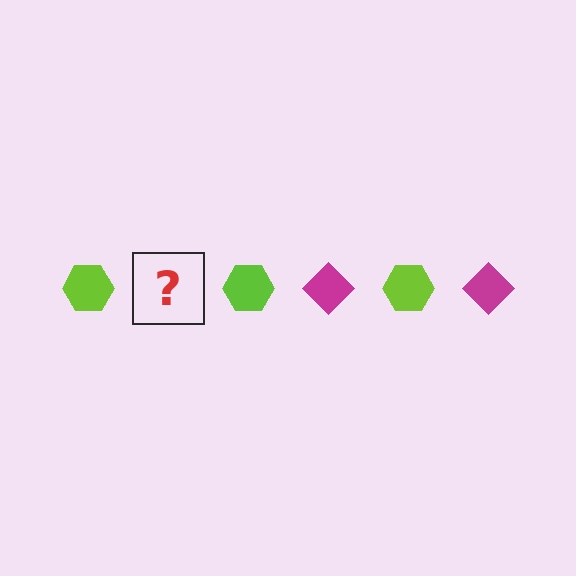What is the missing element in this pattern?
The missing element is a magenta diamond.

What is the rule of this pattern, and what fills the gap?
The rule is that the pattern alternates between lime hexagon and magenta diamond. The gap should be filled with a magenta diamond.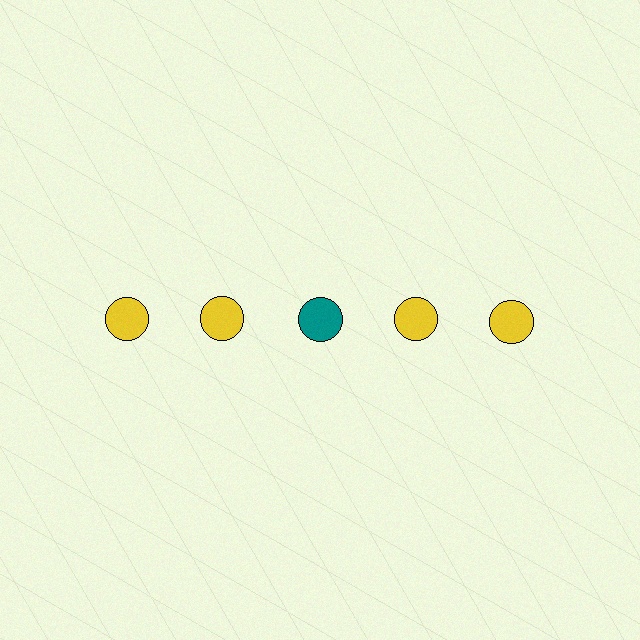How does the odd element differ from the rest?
It has a different color: teal instead of yellow.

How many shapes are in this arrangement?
There are 5 shapes arranged in a grid pattern.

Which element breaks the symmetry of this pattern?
The teal circle in the top row, center column breaks the symmetry. All other shapes are yellow circles.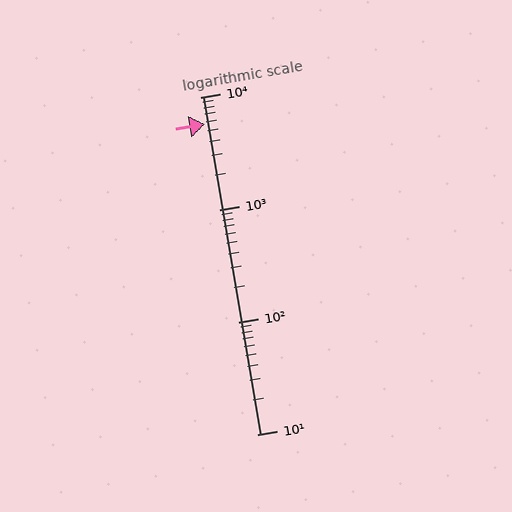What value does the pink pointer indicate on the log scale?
The pointer indicates approximately 5700.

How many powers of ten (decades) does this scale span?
The scale spans 3 decades, from 10 to 10000.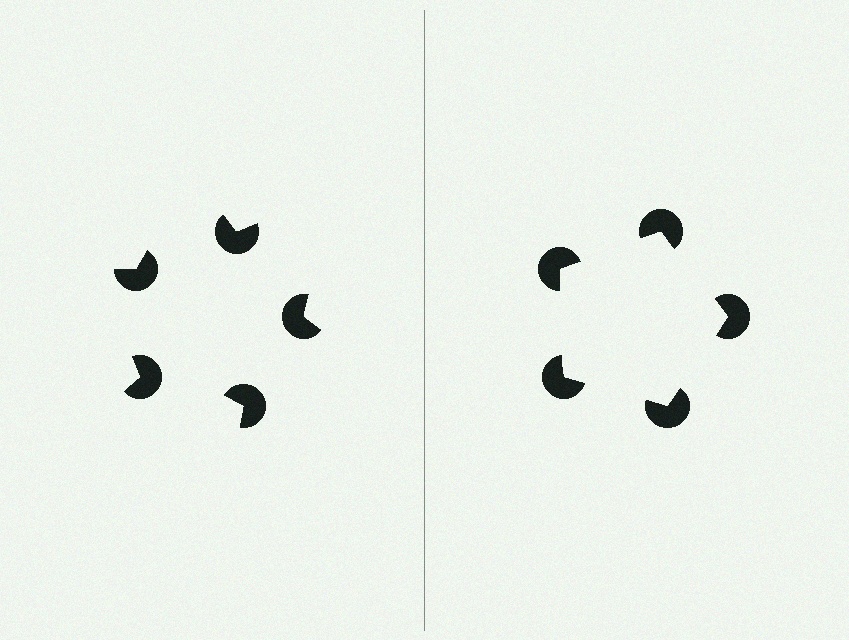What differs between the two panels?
The pac-man discs are positioned identically on both sides; only the wedge orientations differ. On the right they align to a pentagon; on the left they are misaligned.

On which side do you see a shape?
An illusory pentagon appears on the right side. On the left side the wedge cuts are rotated, so no coherent shape forms.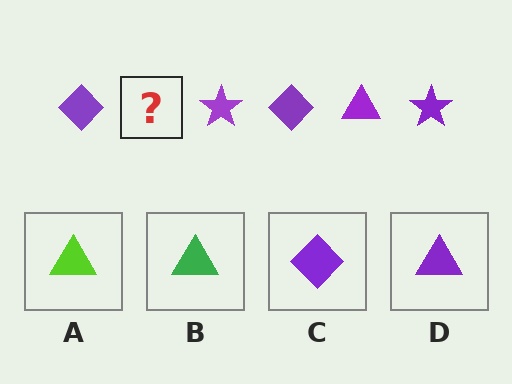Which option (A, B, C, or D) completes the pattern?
D.